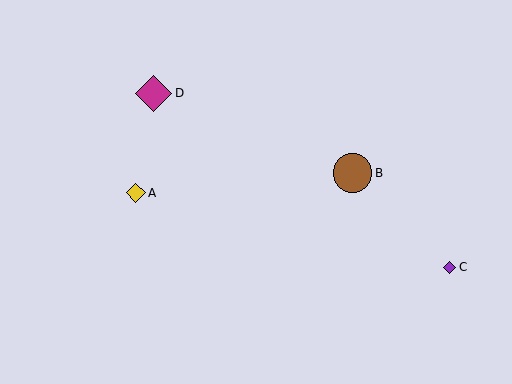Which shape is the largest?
The brown circle (labeled B) is the largest.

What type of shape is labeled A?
Shape A is a yellow diamond.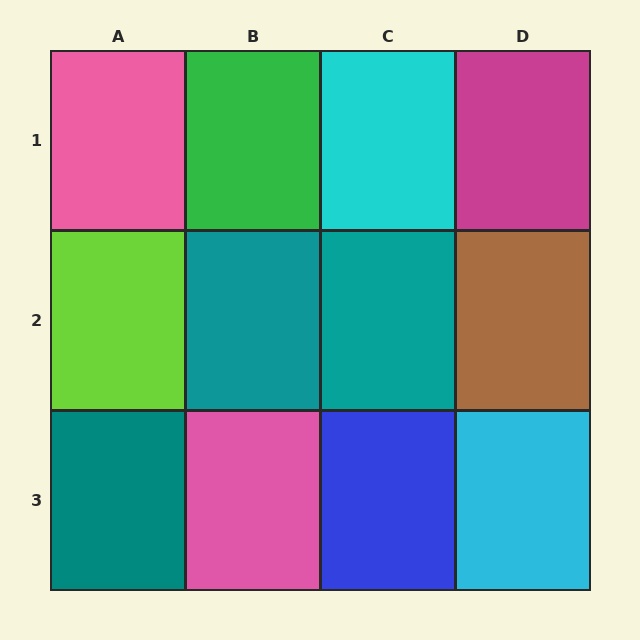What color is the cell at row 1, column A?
Pink.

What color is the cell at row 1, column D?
Magenta.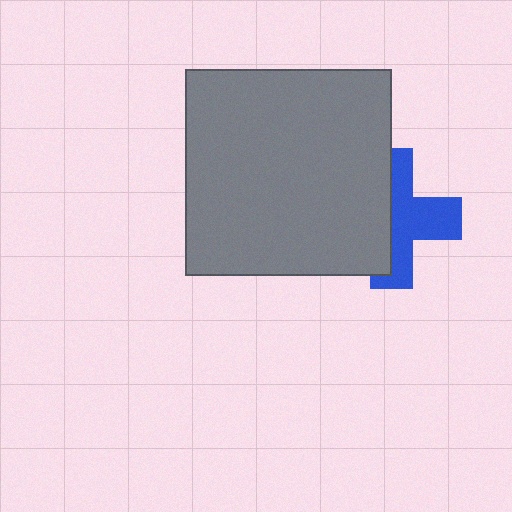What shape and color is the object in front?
The object in front is a gray square.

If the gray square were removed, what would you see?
You would see the complete blue cross.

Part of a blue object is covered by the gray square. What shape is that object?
It is a cross.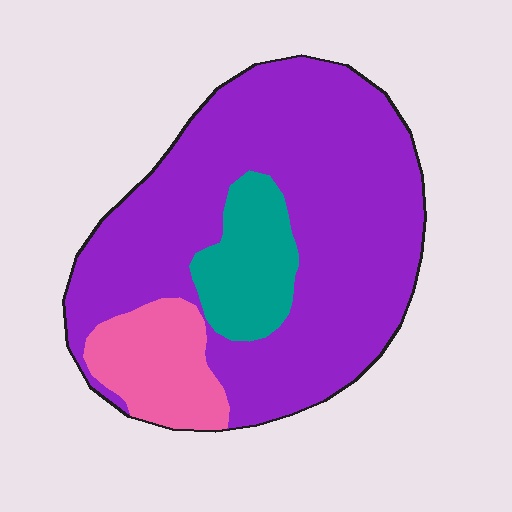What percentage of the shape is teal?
Teal takes up about one eighth (1/8) of the shape.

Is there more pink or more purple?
Purple.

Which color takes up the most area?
Purple, at roughly 75%.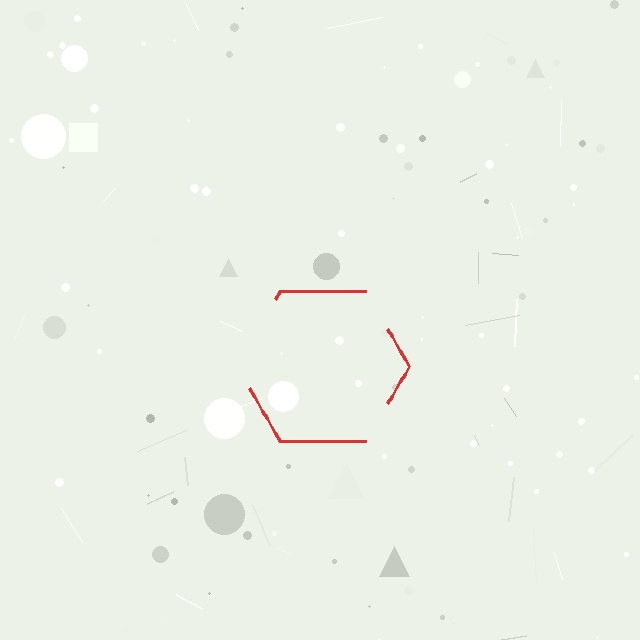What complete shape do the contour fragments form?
The contour fragments form a hexagon.